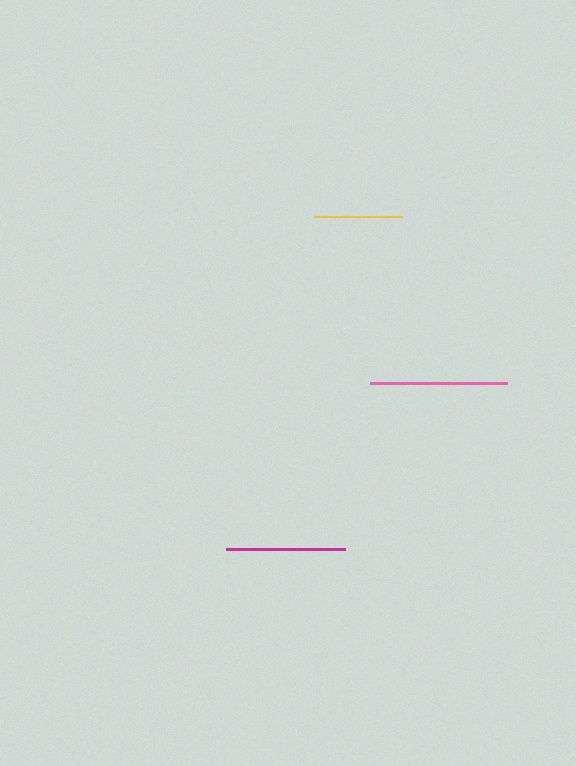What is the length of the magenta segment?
The magenta segment is approximately 118 pixels long.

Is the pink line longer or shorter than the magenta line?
The pink line is longer than the magenta line.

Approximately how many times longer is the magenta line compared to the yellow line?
The magenta line is approximately 1.4 times the length of the yellow line.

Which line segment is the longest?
The pink line is the longest at approximately 138 pixels.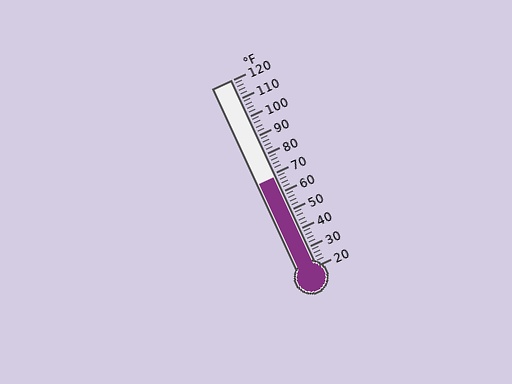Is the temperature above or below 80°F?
The temperature is below 80°F.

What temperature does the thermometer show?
The thermometer shows approximately 68°F.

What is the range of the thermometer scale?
The thermometer scale ranges from 20°F to 120°F.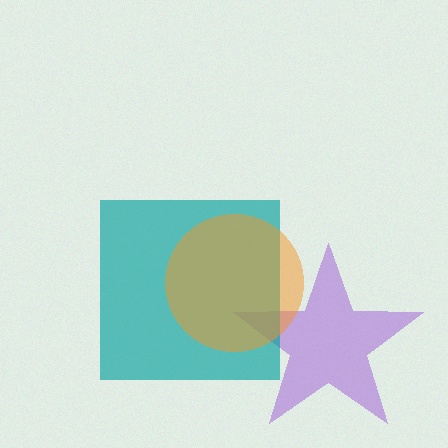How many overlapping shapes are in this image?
There are 3 overlapping shapes in the image.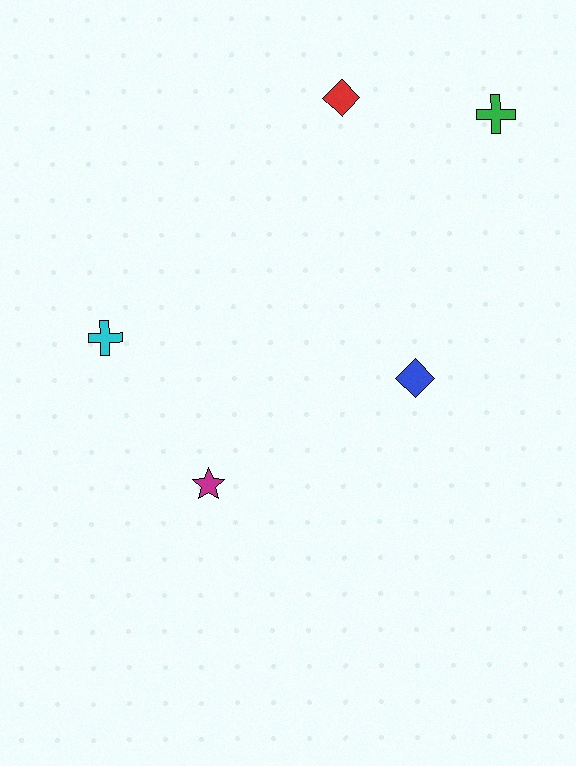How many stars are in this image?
There is 1 star.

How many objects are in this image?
There are 5 objects.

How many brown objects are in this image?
There are no brown objects.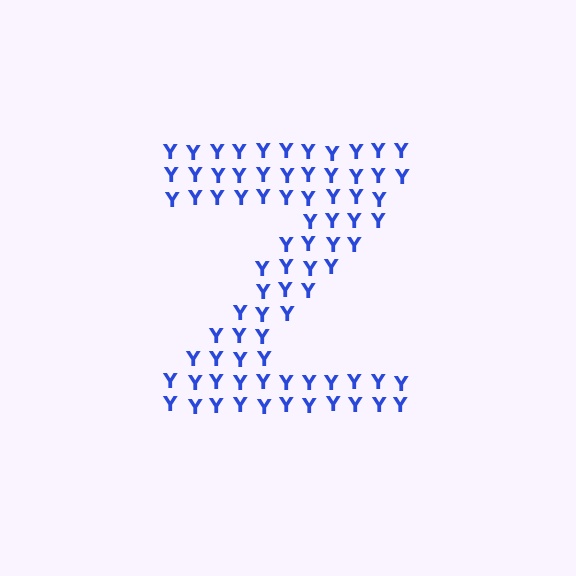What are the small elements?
The small elements are letter Y's.